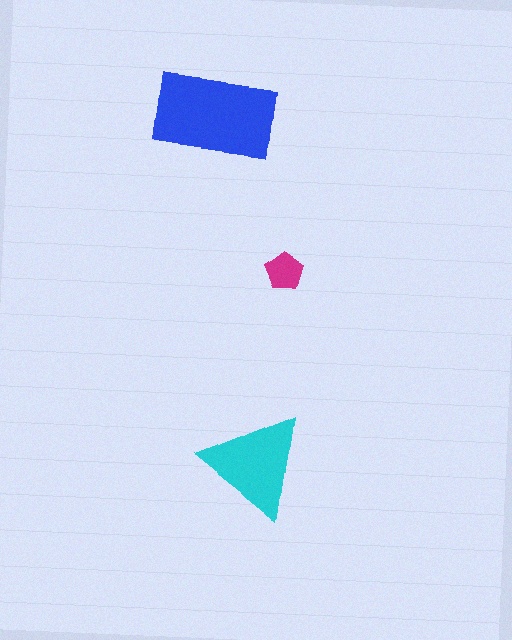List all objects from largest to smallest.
The blue rectangle, the cyan triangle, the magenta pentagon.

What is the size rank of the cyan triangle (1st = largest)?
2nd.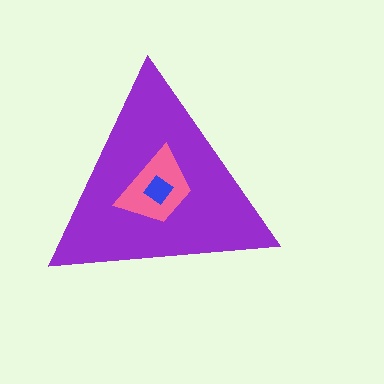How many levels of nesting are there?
3.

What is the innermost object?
The blue diamond.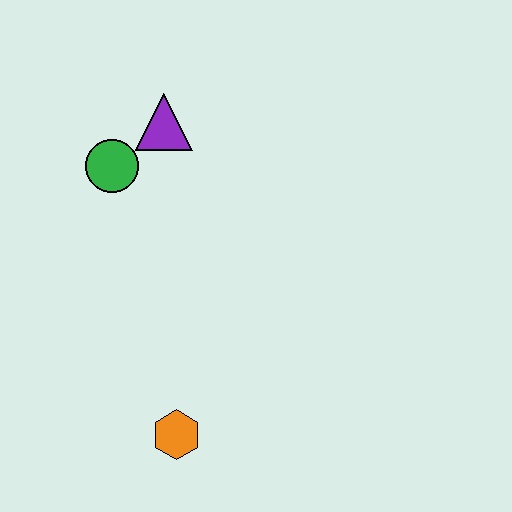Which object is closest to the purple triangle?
The green circle is closest to the purple triangle.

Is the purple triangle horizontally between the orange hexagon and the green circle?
Yes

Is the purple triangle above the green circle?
Yes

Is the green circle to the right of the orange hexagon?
No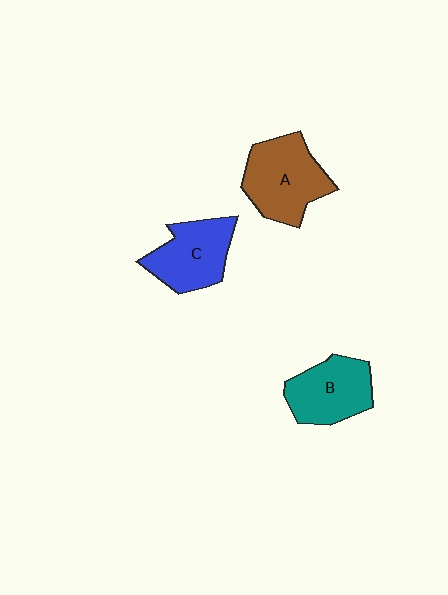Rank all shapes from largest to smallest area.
From largest to smallest: A (brown), C (blue), B (teal).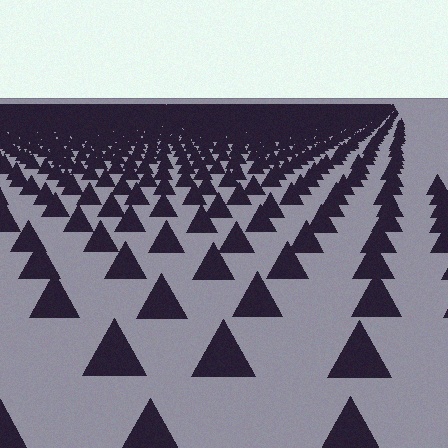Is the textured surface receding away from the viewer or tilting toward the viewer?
The surface is receding away from the viewer. Texture elements get smaller and denser toward the top.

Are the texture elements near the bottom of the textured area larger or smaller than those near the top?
Larger. Near the bottom, elements are closer to the viewer and appear at a bigger on-screen size.